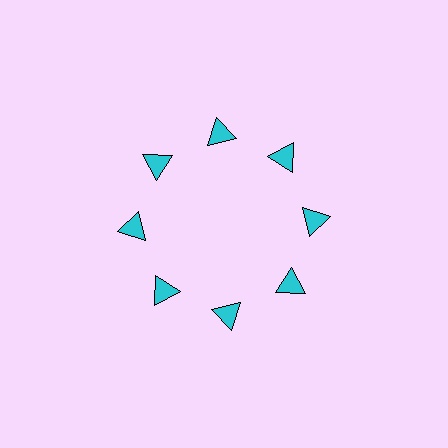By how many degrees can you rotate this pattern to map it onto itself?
The pattern maps onto itself every 45 degrees of rotation.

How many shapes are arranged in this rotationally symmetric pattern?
There are 8 shapes, arranged in 8 groups of 1.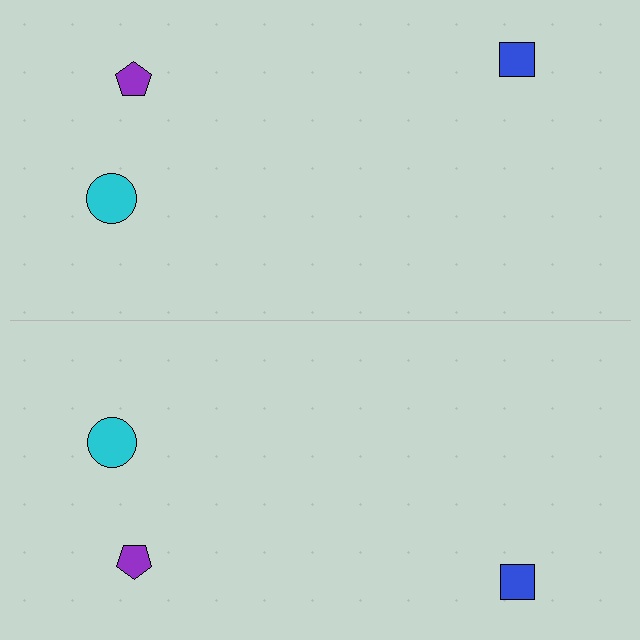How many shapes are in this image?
There are 6 shapes in this image.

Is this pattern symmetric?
Yes, this pattern has bilateral (reflection) symmetry.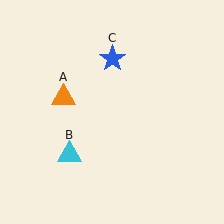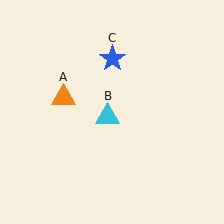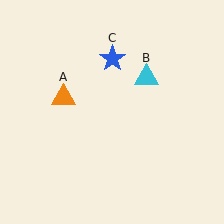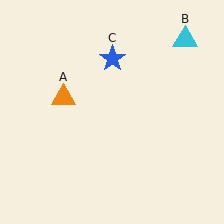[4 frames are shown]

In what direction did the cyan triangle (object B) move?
The cyan triangle (object B) moved up and to the right.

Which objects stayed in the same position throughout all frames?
Orange triangle (object A) and blue star (object C) remained stationary.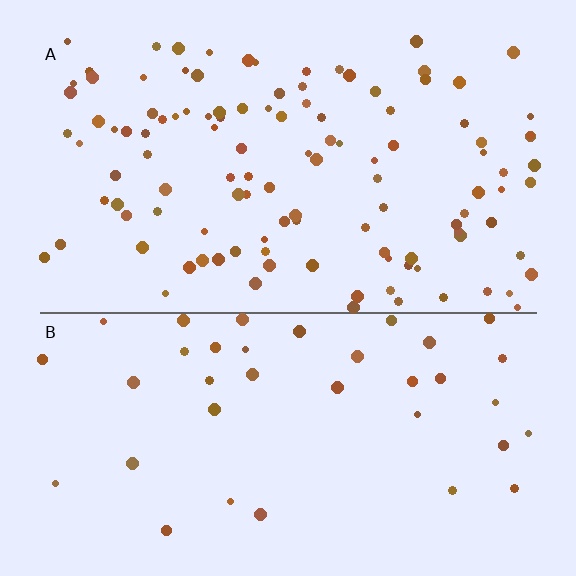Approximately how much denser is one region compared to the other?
Approximately 3.0× — region A over region B.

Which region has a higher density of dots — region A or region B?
A (the top).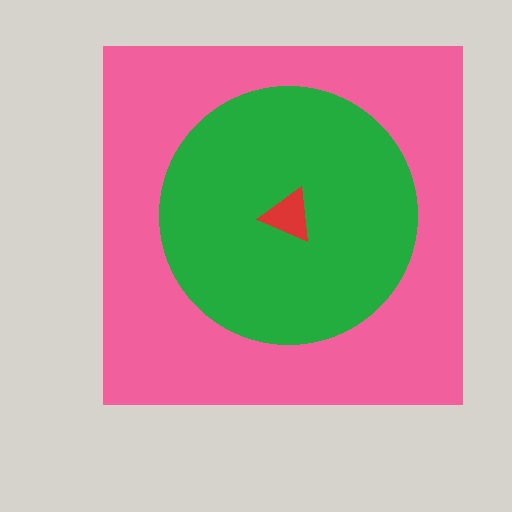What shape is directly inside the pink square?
The green circle.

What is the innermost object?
The red triangle.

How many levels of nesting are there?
3.